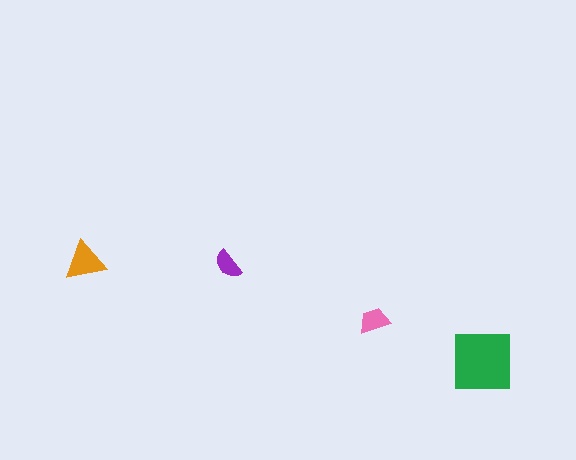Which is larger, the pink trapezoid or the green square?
The green square.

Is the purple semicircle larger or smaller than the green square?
Smaller.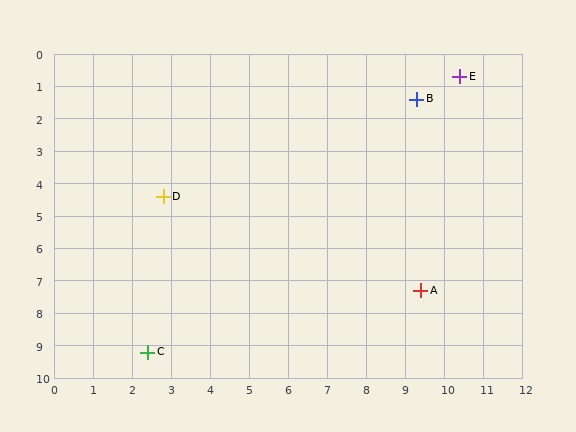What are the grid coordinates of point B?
Point B is at approximately (9.3, 1.4).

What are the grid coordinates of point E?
Point E is at approximately (10.4, 0.7).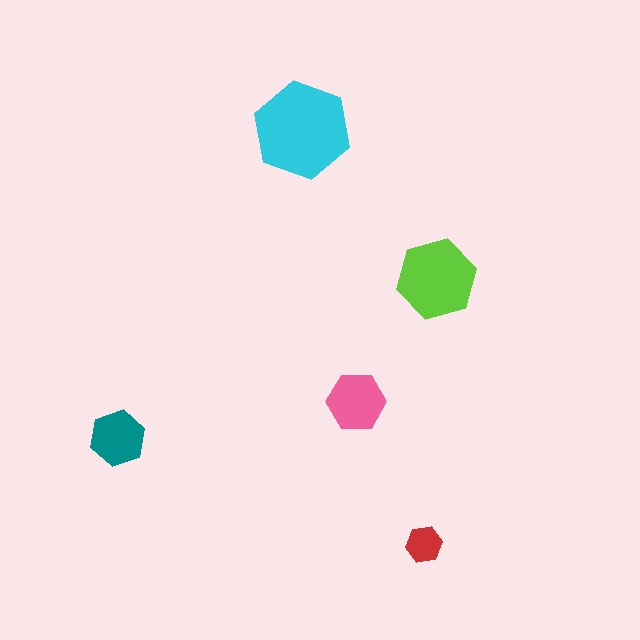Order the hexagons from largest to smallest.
the cyan one, the lime one, the pink one, the teal one, the red one.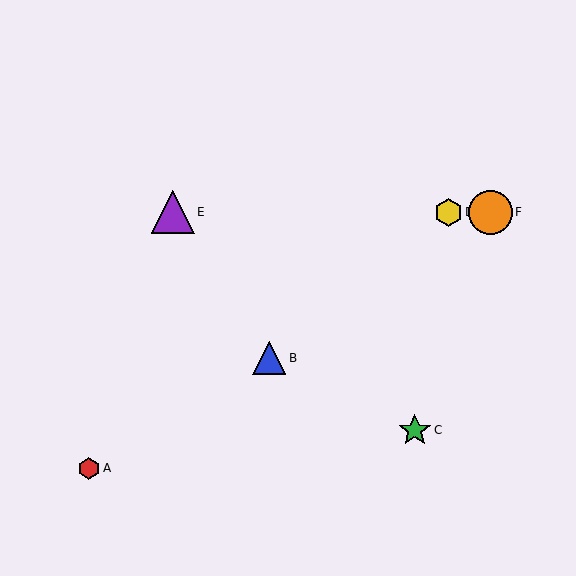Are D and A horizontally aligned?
No, D is at y≈212 and A is at y≈468.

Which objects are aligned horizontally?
Objects D, E, F are aligned horizontally.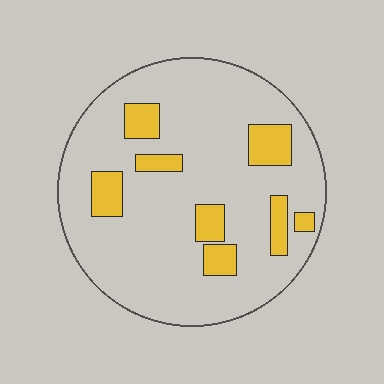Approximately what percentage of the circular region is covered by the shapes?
Approximately 15%.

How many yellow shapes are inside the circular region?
8.